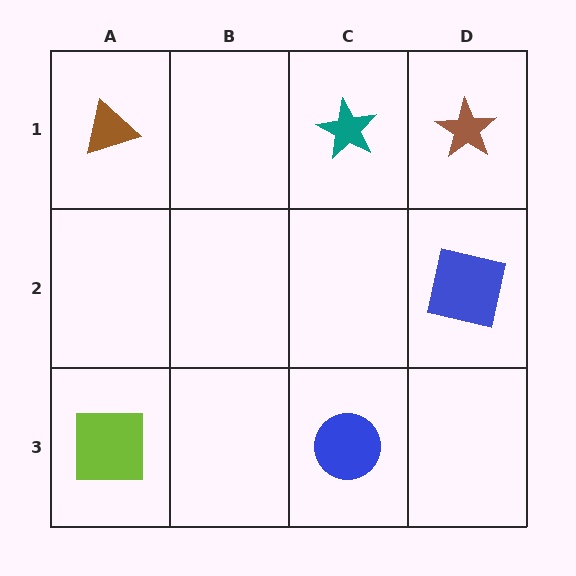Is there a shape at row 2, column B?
No, that cell is empty.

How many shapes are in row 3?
2 shapes.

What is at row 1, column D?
A brown star.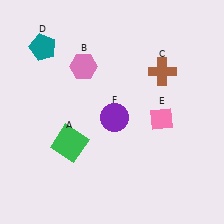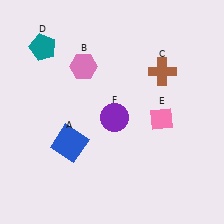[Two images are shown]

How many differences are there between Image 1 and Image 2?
There is 1 difference between the two images.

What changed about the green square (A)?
In Image 1, A is green. In Image 2, it changed to blue.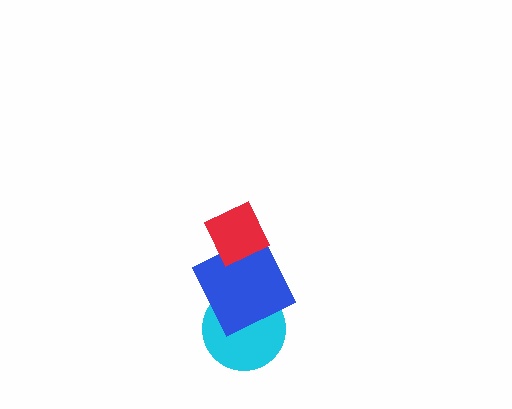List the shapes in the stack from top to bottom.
From top to bottom: the red diamond, the blue square, the cyan circle.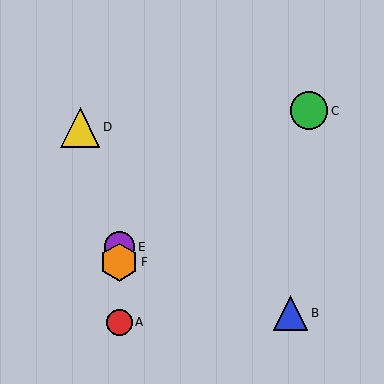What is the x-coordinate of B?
Object B is at x≈290.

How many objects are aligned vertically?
3 objects (A, E, F) are aligned vertically.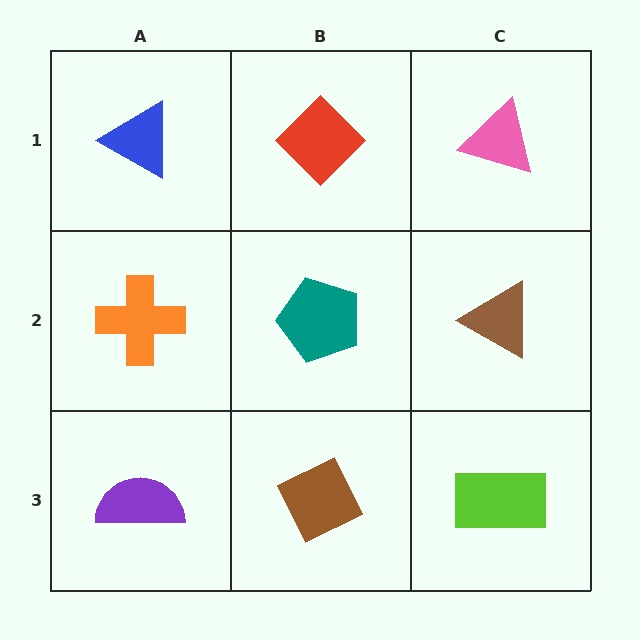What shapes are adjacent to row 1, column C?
A brown triangle (row 2, column C), a red diamond (row 1, column B).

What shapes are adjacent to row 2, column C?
A pink triangle (row 1, column C), a lime rectangle (row 3, column C), a teal pentagon (row 2, column B).